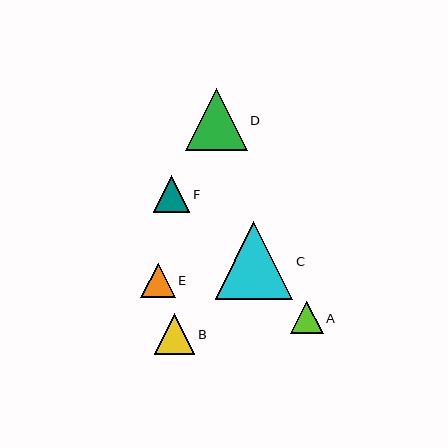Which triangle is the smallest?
Triangle A is the smallest with a size of approximately 33 pixels.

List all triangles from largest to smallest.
From largest to smallest: C, D, B, F, E, A.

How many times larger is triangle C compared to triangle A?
Triangle C is approximately 2.4 times the size of triangle A.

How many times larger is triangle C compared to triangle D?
Triangle C is approximately 1.2 times the size of triangle D.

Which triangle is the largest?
Triangle C is the largest with a size of approximately 78 pixels.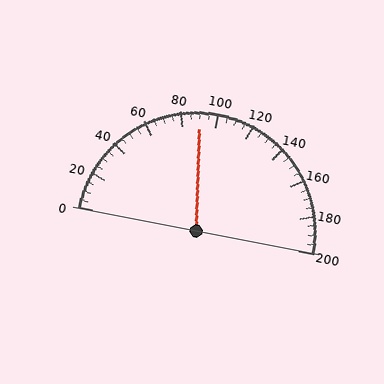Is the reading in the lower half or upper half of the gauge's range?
The reading is in the lower half of the range (0 to 200).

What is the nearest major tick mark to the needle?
The nearest major tick mark is 80.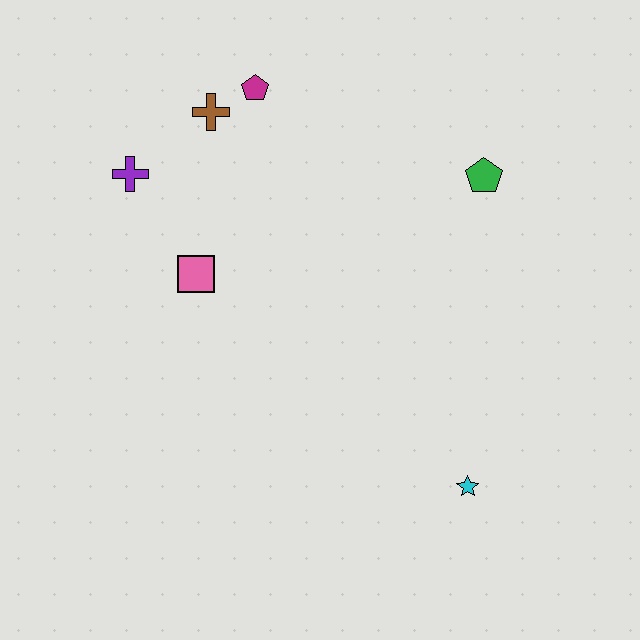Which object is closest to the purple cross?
The brown cross is closest to the purple cross.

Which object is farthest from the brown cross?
The cyan star is farthest from the brown cross.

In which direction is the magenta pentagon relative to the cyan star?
The magenta pentagon is above the cyan star.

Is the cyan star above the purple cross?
No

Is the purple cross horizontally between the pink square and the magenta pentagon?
No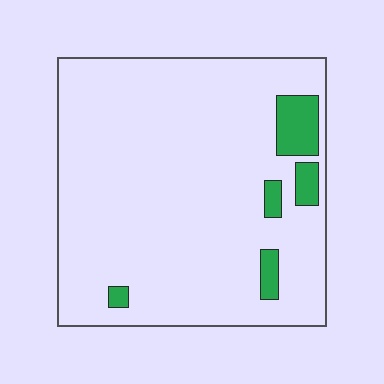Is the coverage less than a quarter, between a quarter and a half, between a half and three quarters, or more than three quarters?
Less than a quarter.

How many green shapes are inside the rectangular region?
5.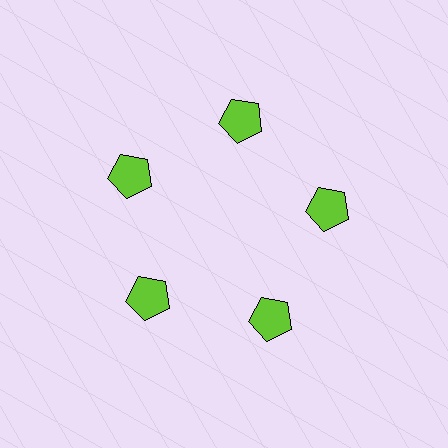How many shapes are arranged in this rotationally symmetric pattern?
There are 5 shapes, arranged in 5 groups of 1.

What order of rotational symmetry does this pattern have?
This pattern has 5-fold rotational symmetry.